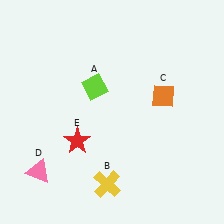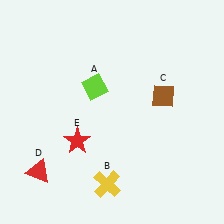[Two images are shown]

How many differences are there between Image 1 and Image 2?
There are 2 differences between the two images.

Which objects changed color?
C changed from orange to brown. D changed from pink to red.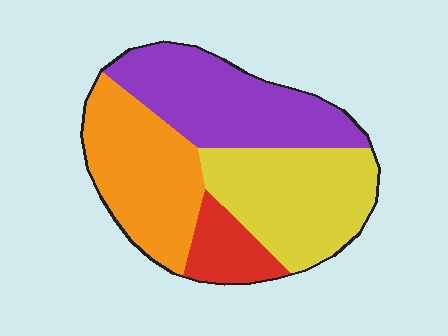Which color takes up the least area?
Red, at roughly 10%.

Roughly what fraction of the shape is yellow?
Yellow covers around 30% of the shape.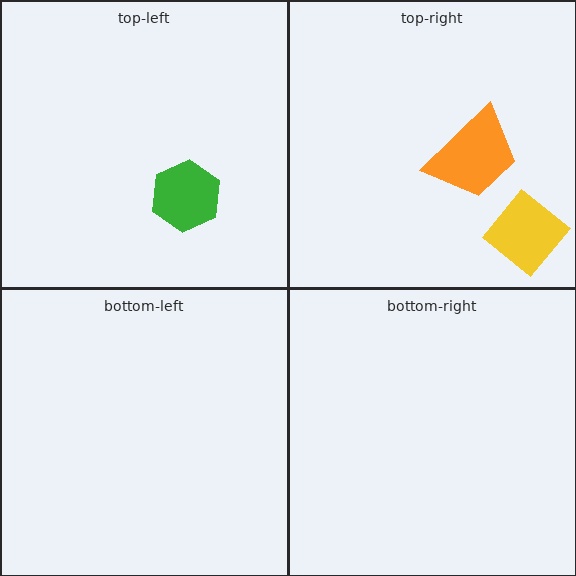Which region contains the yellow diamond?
The top-right region.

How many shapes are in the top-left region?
1.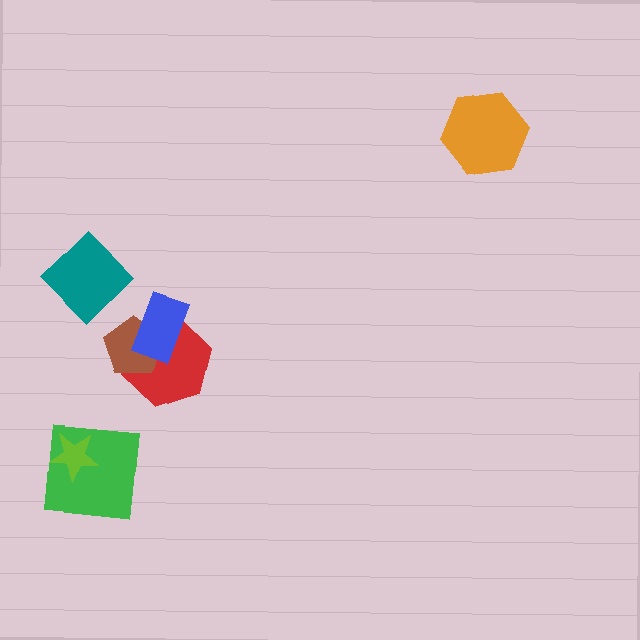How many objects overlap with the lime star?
1 object overlaps with the lime star.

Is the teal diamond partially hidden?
No, no other shape covers it.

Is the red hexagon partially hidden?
Yes, it is partially covered by another shape.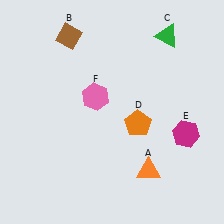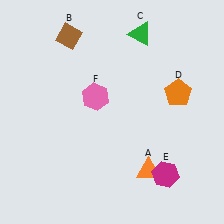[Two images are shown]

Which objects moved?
The objects that moved are: the green triangle (C), the orange pentagon (D), the magenta hexagon (E).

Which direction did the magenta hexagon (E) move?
The magenta hexagon (E) moved down.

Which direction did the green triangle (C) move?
The green triangle (C) moved left.